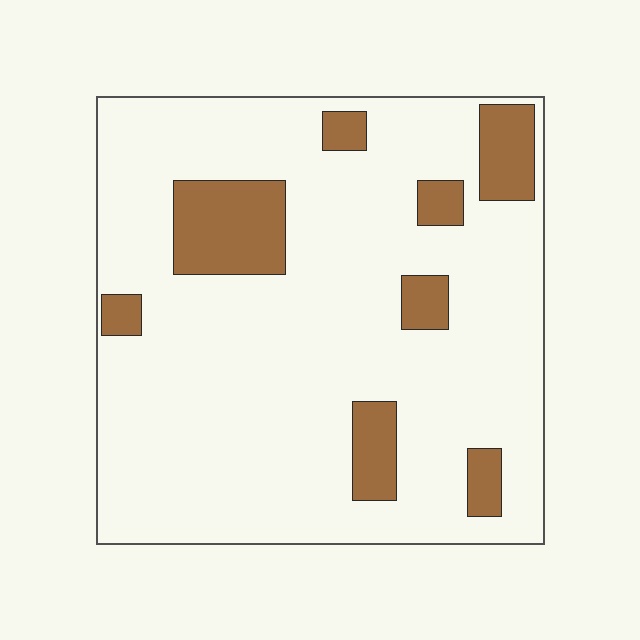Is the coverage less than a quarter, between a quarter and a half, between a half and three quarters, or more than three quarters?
Less than a quarter.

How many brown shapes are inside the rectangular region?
8.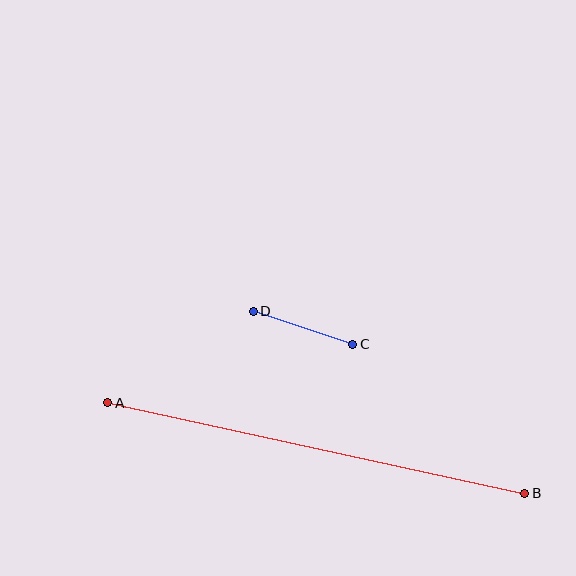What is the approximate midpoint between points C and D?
The midpoint is at approximately (303, 328) pixels.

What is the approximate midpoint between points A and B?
The midpoint is at approximately (316, 448) pixels.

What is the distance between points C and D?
The distance is approximately 105 pixels.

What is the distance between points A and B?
The distance is approximately 427 pixels.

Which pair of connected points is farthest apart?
Points A and B are farthest apart.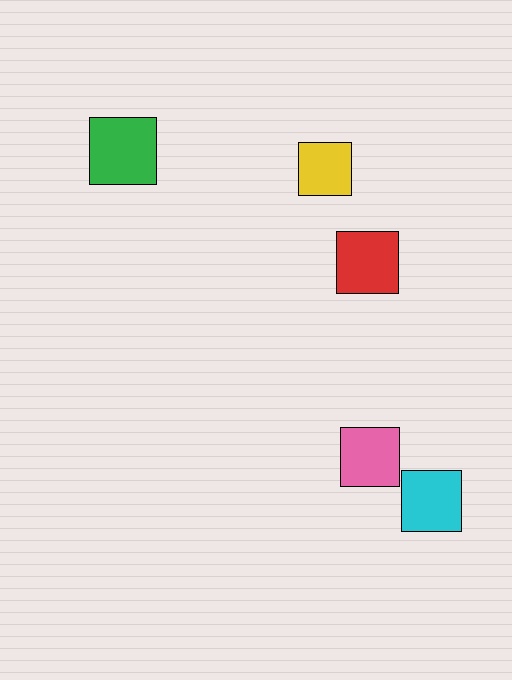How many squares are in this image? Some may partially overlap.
There are 5 squares.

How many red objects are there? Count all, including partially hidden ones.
There is 1 red object.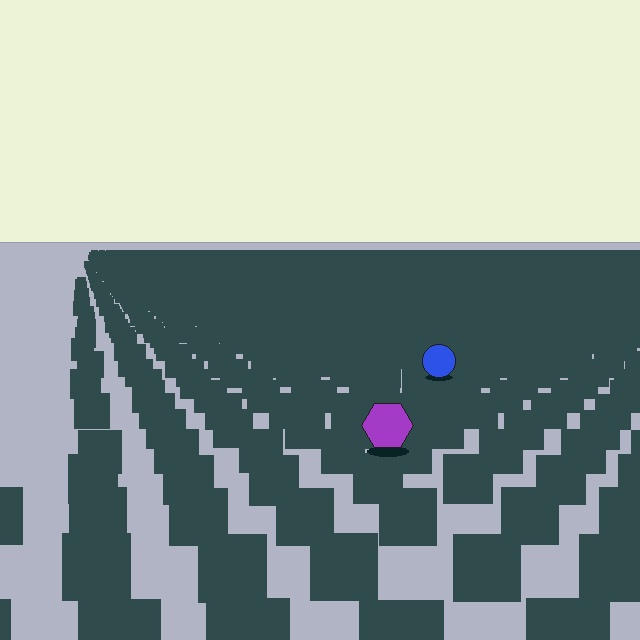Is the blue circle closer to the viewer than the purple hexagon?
No. The purple hexagon is closer — you can tell from the texture gradient: the ground texture is coarser near it.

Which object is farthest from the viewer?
The blue circle is farthest from the viewer. It appears smaller and the ground texture around it is denser.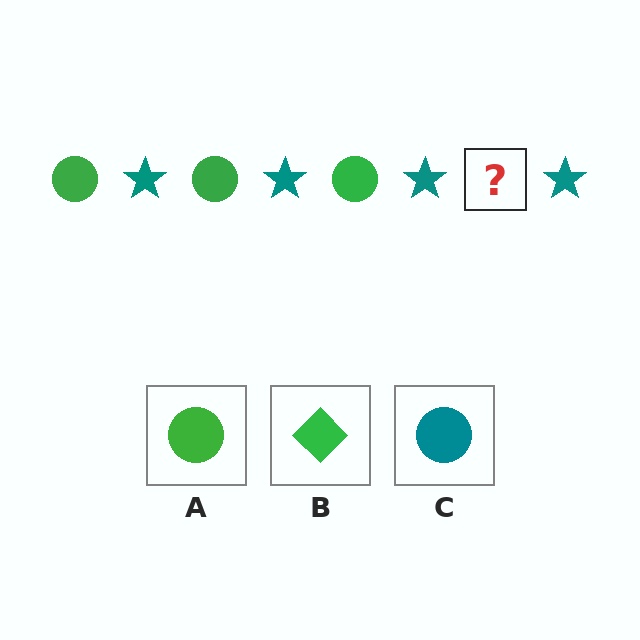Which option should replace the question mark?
Option A.